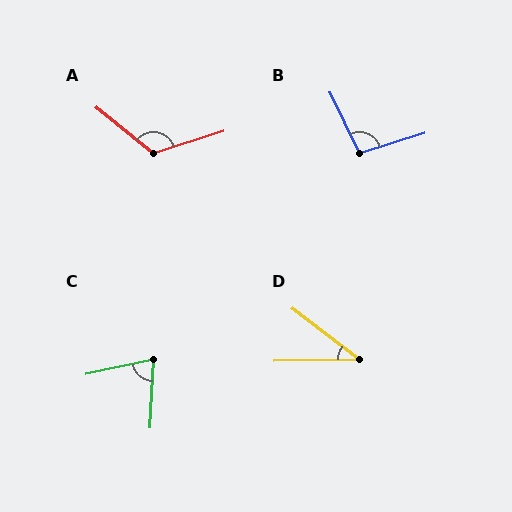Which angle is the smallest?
D, at approximately 38 degrees.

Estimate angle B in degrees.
Approximately 98 degrees.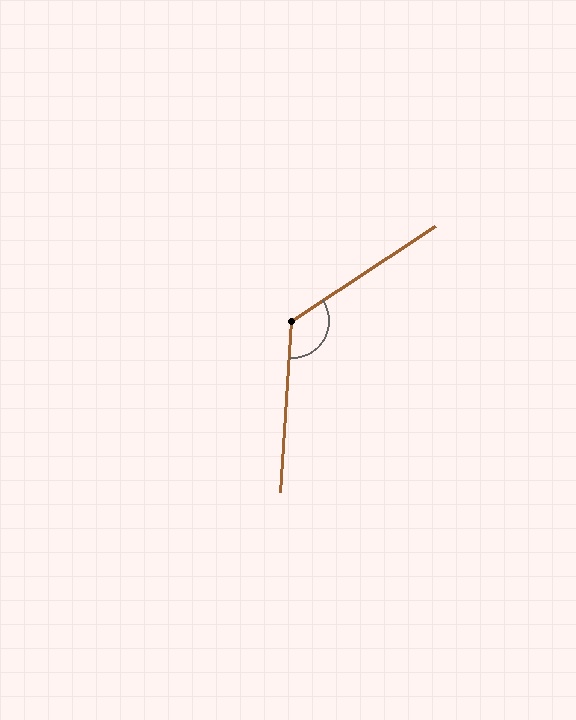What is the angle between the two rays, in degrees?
Approximately 127 degrees.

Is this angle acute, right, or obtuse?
It is obtuse.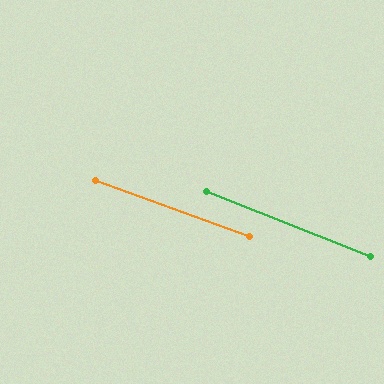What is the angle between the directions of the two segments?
Approximately 2 degrees.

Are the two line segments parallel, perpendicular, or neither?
Parallel — their directions differ by only 1.9°.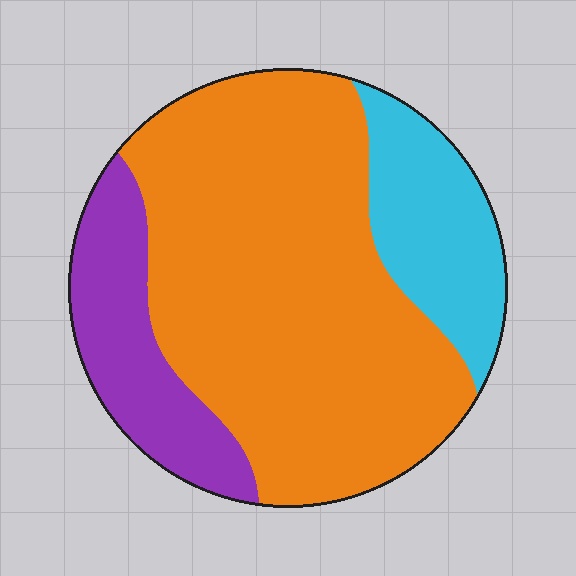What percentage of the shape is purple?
Purple covers 18% of the shape.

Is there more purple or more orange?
Orange.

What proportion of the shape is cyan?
Cyan covers about 15% of the shape.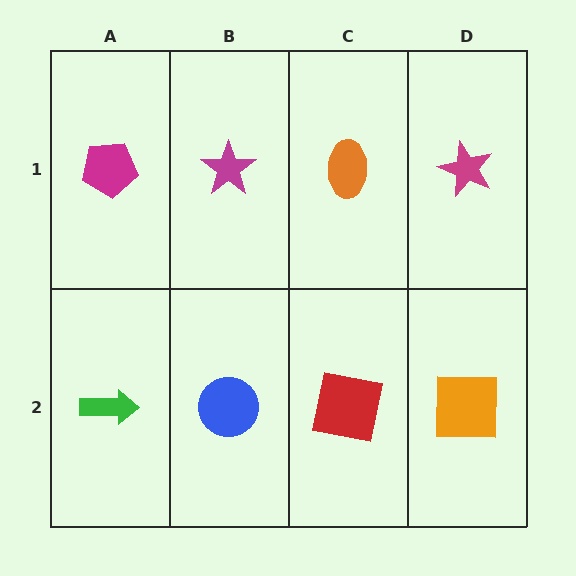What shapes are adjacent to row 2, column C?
An orange ellipse (row 1, column C), a blue circle (row 2, column B), an orange square (row 2, column D).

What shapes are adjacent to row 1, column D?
An orange square (row 2, column D), an orange ellipse (row 1, column C).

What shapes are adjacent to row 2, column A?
A magenta pentagon (row 1, column A), a blue circle (row 2, column B).